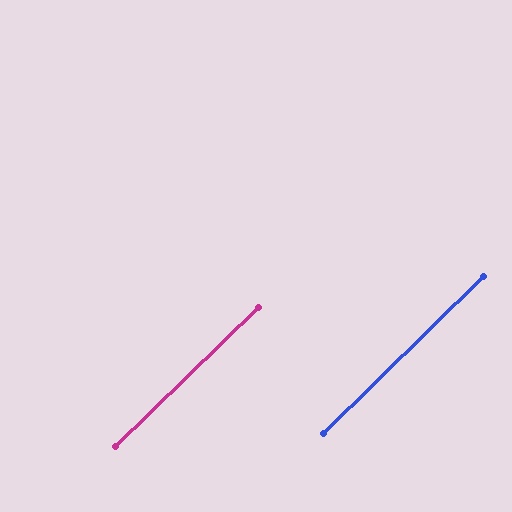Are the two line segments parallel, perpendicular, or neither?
Parallel — their directions differ by only 0.5°.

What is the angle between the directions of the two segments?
Approximately 1 degree.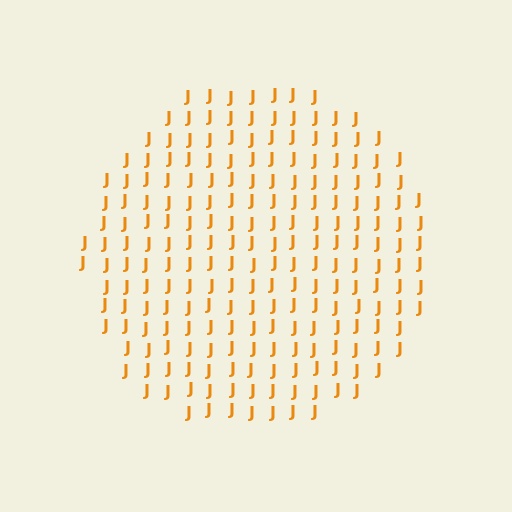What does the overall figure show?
The overall figure shows a circle.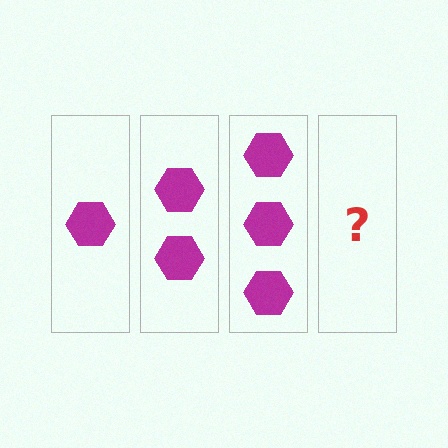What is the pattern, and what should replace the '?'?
The pattern is that each step adds one more hexagon. The '?' should be 4 hexagons.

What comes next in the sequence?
The next element should be 4 hexagons.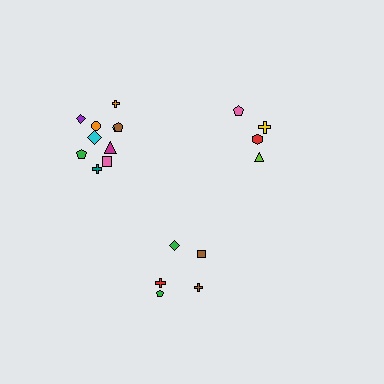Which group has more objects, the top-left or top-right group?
The top-left group.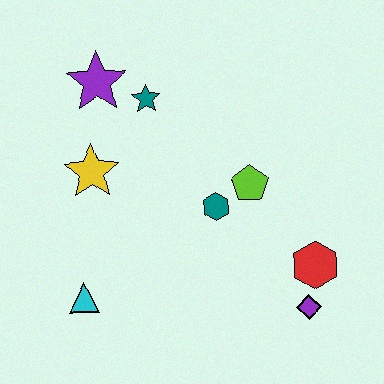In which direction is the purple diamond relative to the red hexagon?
The purple diamond is below the red hexagon.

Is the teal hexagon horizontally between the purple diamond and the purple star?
Yes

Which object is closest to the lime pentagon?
The teal hexagon is closest to the lime pentagon.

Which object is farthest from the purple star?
The purple diamond is farthest from the purple star.